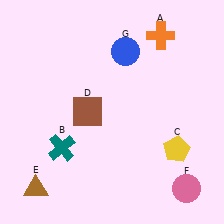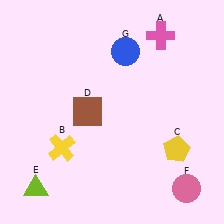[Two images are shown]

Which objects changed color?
A changed from orange to pink. B changed from teal to yellow. E changed from brown to lime.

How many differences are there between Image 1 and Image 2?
There are 3 differences between the two images.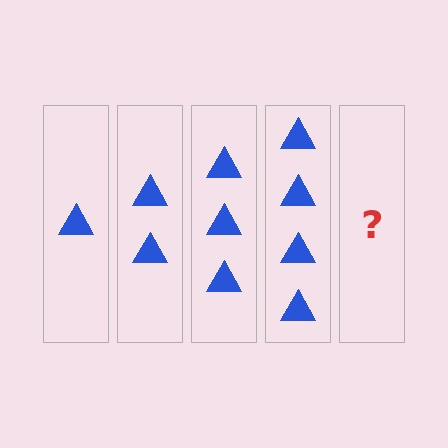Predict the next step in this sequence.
The next step is 5 triangles.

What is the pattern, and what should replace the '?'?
The pattern is that each step adds one more triangle. The '?' should be 5 triangles.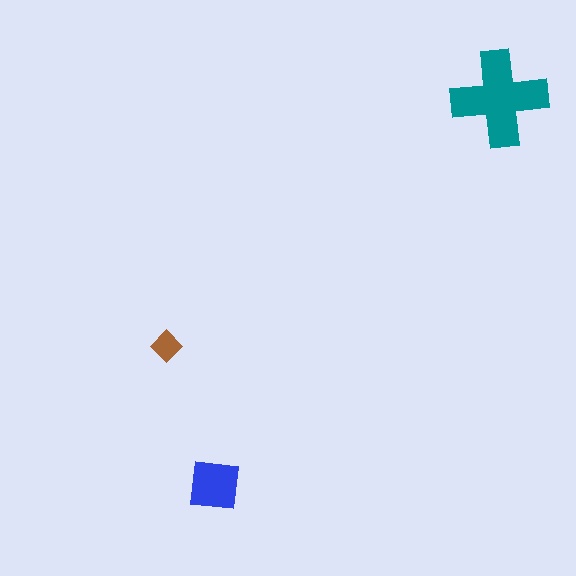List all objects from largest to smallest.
The teal cross, the blue square, the brown diamond.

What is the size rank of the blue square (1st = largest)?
2nd.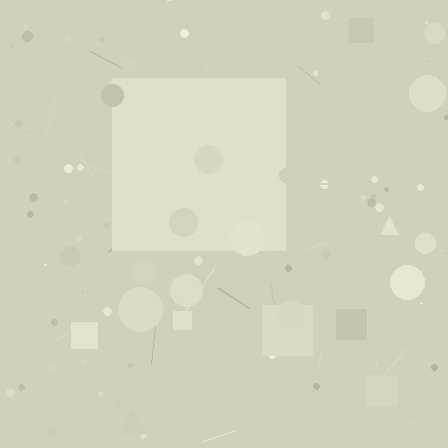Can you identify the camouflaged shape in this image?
The camouflaged shape is a square.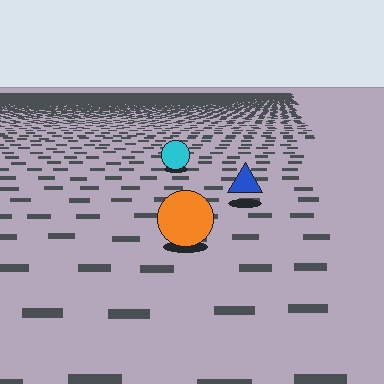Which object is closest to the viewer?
The orange circle is closest. The texture marks near it are larger and more spread out.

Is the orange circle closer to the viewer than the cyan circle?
Yes. The orange circle is closer — you can tell from the texture gradient: the ground texture is coarser near it.